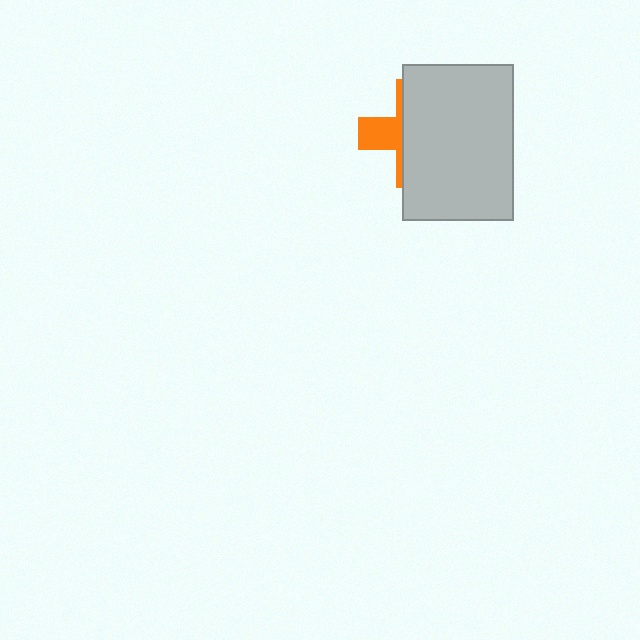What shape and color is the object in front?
The object in front is a light gray rectangle.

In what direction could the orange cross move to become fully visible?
The orange cross could move left. That would shift it out from behind the light gray rectangle entirely.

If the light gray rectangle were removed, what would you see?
You would see the complete orange cross.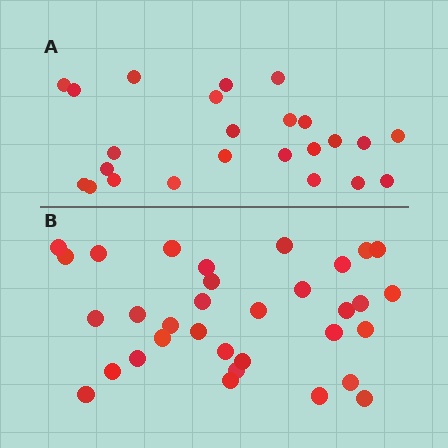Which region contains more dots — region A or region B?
Region B (the bottom region) has more dots.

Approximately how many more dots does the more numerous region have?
Region B has roughly 8 or so more dots than region A.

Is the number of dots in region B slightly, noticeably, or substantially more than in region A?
Region B has noticeably more, but not dramatically so. The ratio is roughly 1.4 to 1.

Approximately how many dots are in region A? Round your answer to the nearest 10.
About 20 dots. (The exact count is 24, which rounds to 20.)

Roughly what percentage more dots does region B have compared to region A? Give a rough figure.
About 40% more.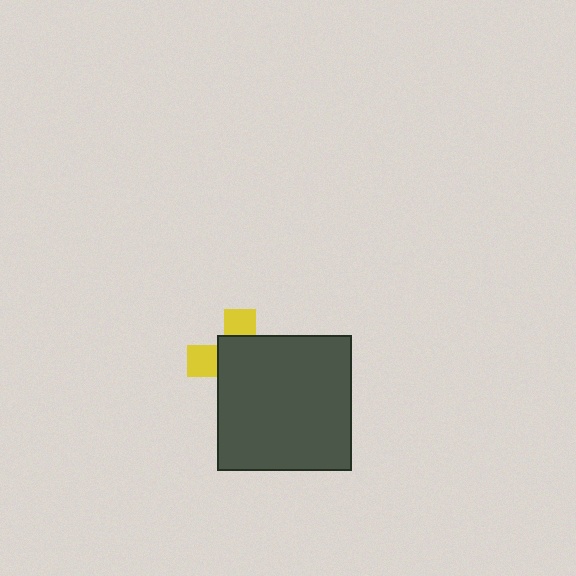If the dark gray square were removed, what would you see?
You would see the complete yellow cross.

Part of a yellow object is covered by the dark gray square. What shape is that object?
It is a cross.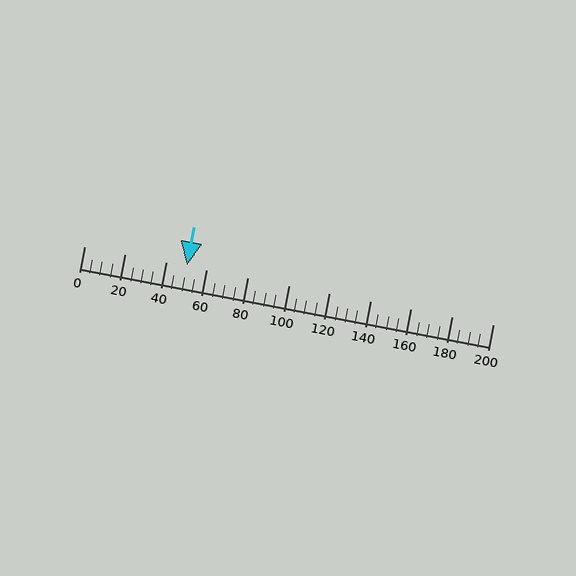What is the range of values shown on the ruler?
The ruler shows values from 0 to 200.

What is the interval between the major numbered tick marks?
The major tick marks are spaced 20 units apart.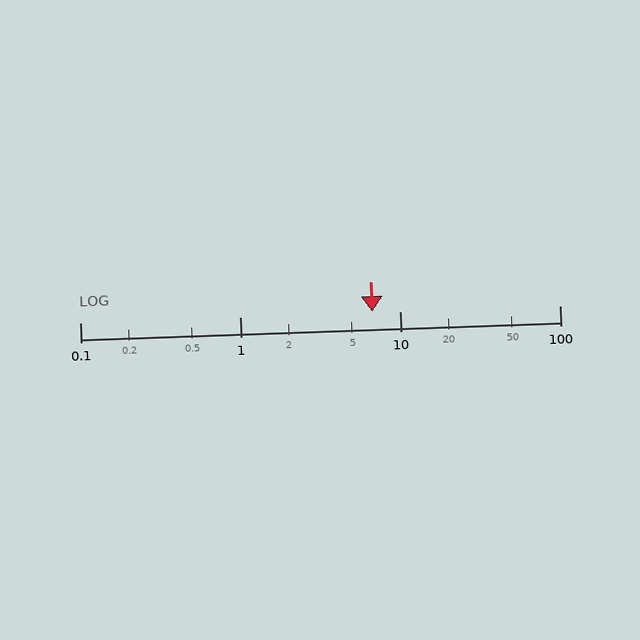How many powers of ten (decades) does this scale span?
The scale spans 3 decades, from 0.1 to 100.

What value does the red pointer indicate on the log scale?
The pointer indicates approximately 6.7.